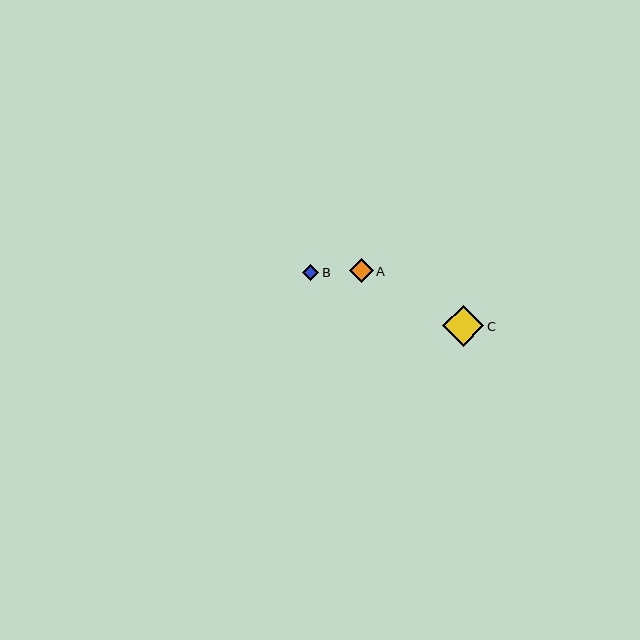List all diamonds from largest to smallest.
From largest to smallest: C, A, B.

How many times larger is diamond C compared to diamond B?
Diamond C is approximately 2.6 times the size of diamond B.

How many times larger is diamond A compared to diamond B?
Diamond A is approximately 1.5 times the size of diamond B.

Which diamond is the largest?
Diamond C is the largest with a size of approximately 42 pixels.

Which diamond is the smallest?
Diamond B is the smallest with a size of approximately 16 pixels.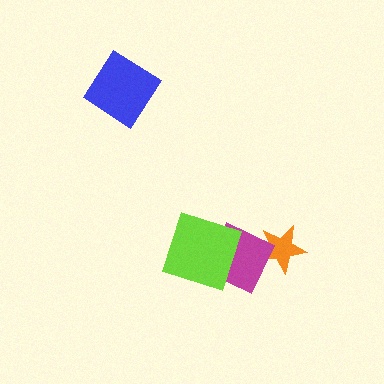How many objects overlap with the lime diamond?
1 object overlaps with the lime diamond.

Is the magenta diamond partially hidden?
Yes, it is partially covered by another shape.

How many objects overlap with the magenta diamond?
2 objects overlap with the magenta diamond.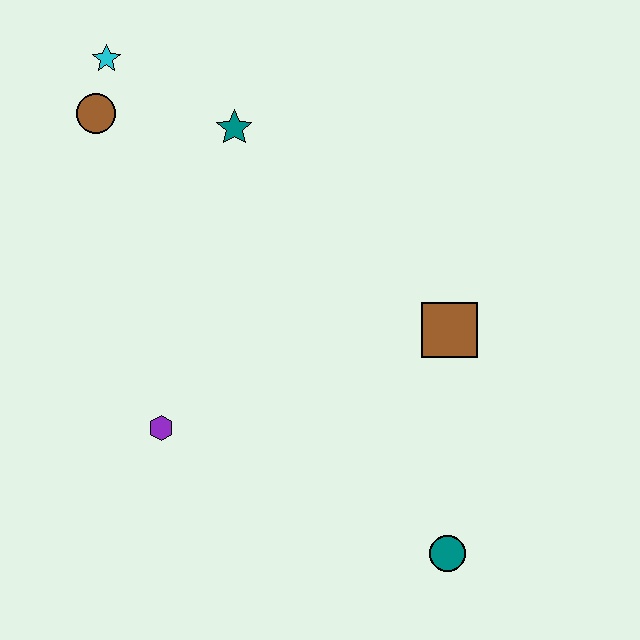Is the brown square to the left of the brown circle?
No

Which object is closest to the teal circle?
The brown square is closest to the teal circle.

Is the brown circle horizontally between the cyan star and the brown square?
No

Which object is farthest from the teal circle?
The cyan star is farthest from the teal circle.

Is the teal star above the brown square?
Yes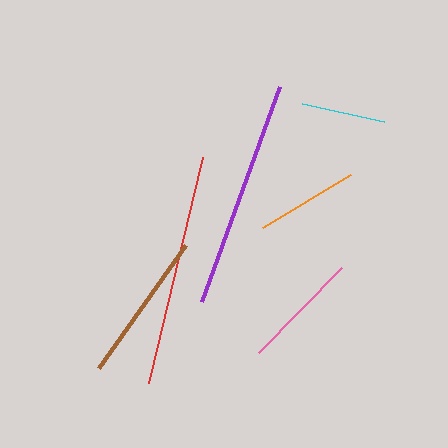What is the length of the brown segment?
The brown segment is approximately 151 pixels long.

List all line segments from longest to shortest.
From longest to shortest: red, purple, brown, pink, orange, cyan.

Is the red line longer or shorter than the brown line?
The red line is longer than the brown line.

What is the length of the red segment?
The red segment is approximately 233 pixels long.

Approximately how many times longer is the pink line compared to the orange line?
The pink line is approximately 1.1 times the length of the orange line.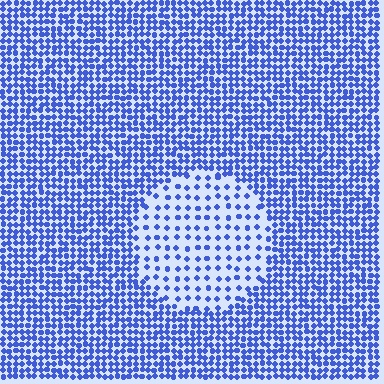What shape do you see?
I see a circle.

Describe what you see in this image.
The image contains small blue elements arranged at two different densities. A circle-shaped region is visible where the elements are less densely packed than the surrounding area.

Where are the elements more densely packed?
The elements are more densely packed outside the circle boundary.